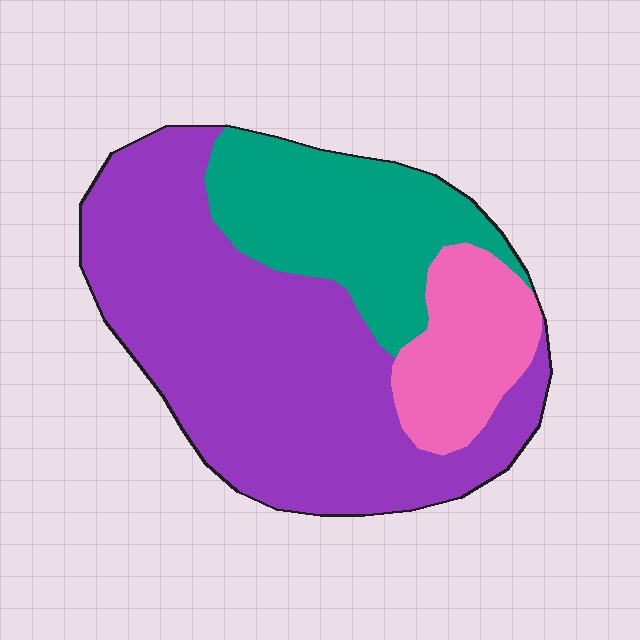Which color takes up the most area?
Purple, at roughly 60%.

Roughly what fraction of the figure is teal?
Teal takes up about one quarter (1/4) of the figure.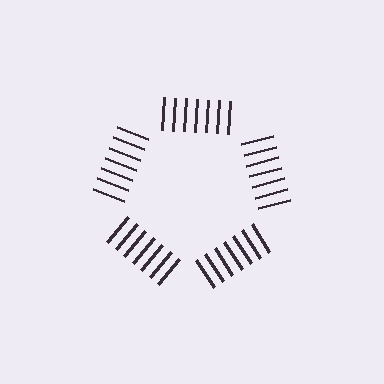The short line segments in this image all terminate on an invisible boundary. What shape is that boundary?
An illusory pentagon — the line segments terminate on its edges but no continuous stroke is drawn.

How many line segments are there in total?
35 — 7 along each of the 5 edges.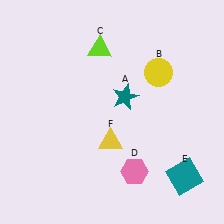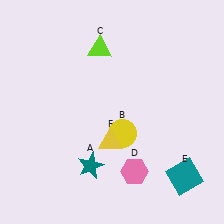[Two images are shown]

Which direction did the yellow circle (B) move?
The yellow circle (B) moved down.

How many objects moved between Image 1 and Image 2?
2 objects moved between the two images.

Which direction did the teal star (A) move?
The teal star (A) moved down.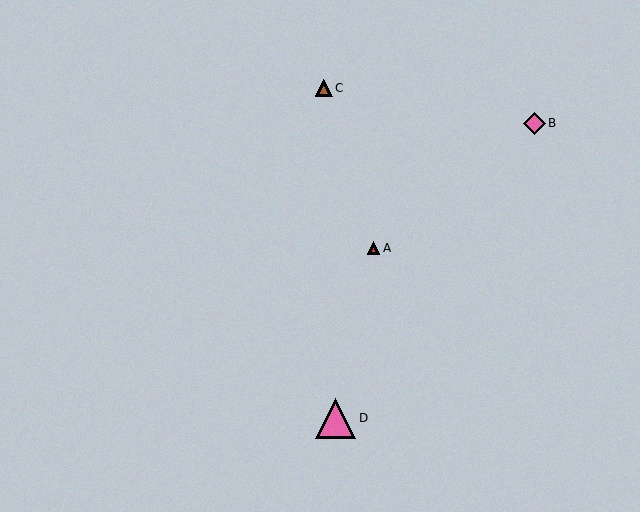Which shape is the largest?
The pink triangle (labeled D) is the largest.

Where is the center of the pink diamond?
The center of the pink diamond is at (534, 123).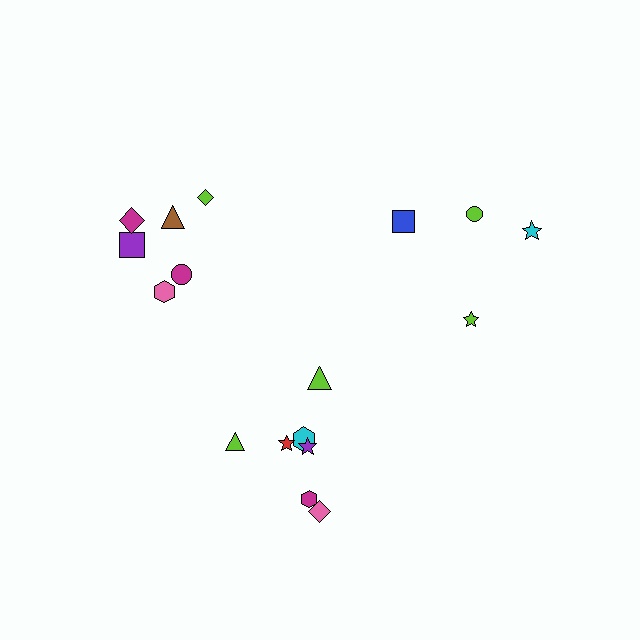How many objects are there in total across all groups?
There are 17 objects.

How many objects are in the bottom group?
There are 7 objects.